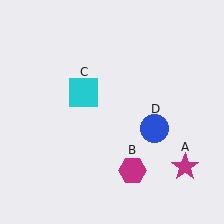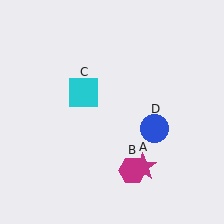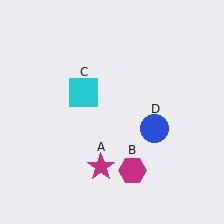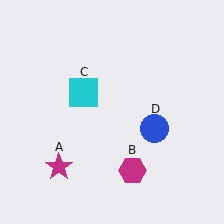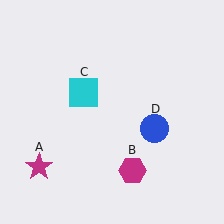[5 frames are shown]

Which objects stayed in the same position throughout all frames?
Magenta hexagon (object B) and cyan square (object C) and blue circle (object D) remained stationary.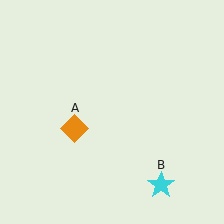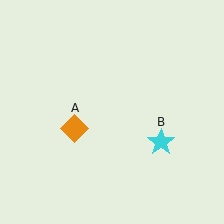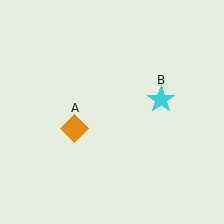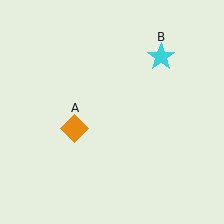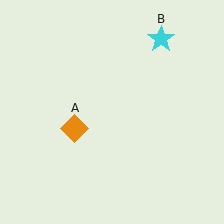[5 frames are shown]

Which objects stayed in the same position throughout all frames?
Orange diamond (object A) remained stationary.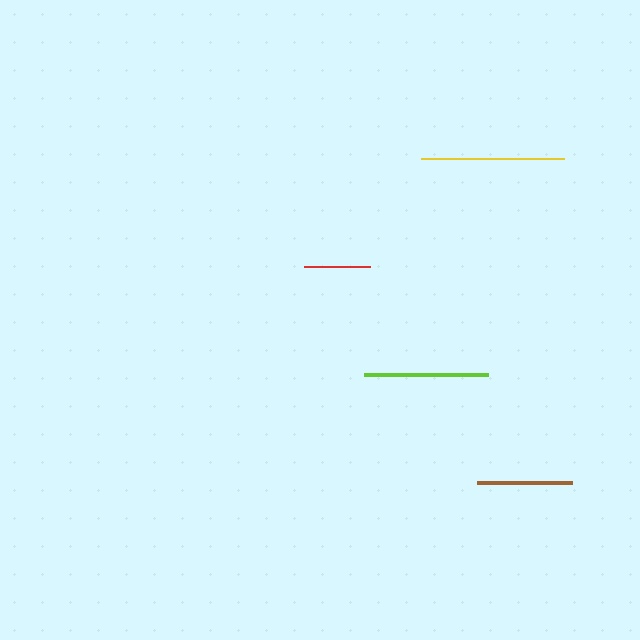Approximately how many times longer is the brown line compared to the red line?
The brown line is approximately 1.4 times the length of the red line.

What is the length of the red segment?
The red segment is approximately 66 pixels long.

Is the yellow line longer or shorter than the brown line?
The yellow line is longer than the brown line.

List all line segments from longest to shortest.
From longest to shortest: yellow, lime, brown, red.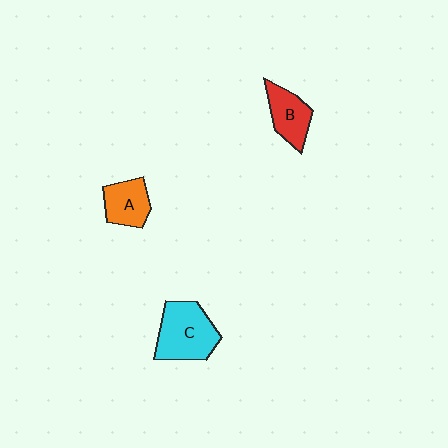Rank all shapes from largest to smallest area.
From largest to smallest: C (cyan), B (red), A (orange).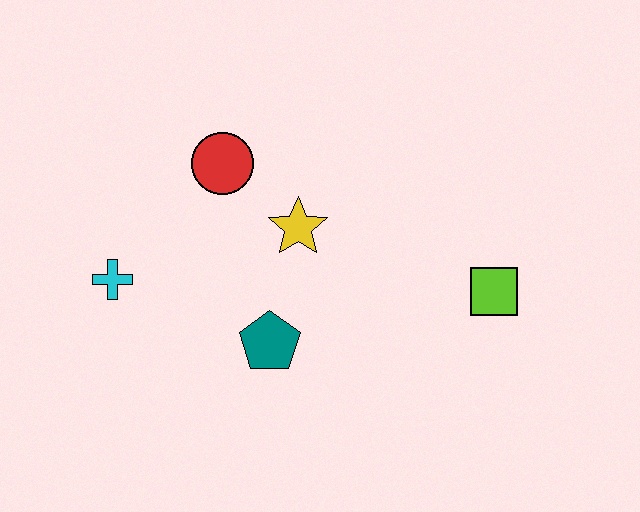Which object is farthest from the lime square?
The cyan cross is farthest from the lime square.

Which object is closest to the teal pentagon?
The yellow star is closest to the teal pentagon.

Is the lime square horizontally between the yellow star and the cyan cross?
No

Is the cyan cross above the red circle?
No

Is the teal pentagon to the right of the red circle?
Yes